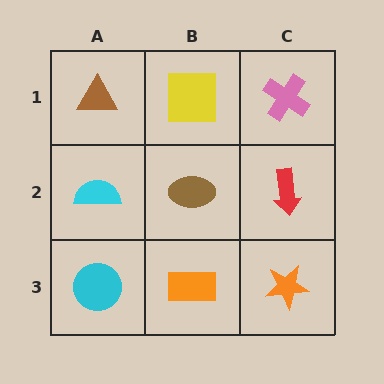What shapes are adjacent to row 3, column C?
A red arrow (row 2, column C), an orange rectangle (row 3, column B).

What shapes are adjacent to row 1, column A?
A cyan semicircle (row 2, column A), a yellow square (row 1, column B).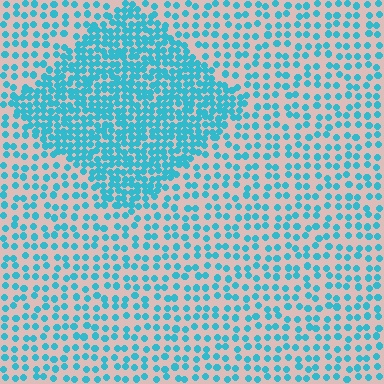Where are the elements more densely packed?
The elements are more densely packed inside the diamond boundary.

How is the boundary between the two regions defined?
The boundary is defined by a change in element density (approximately 2.2x ratio). All elements are the same color, size, and shape.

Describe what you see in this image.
The image contains small cyan elements arranged at two different densities. A diamond-shaped region is visible where the elements are more densely packed than the surrounding area.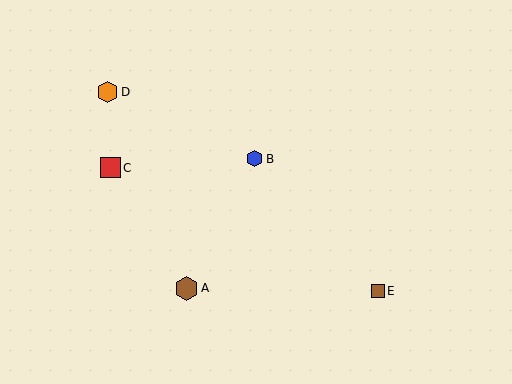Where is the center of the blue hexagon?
The center of the blue hexagon is at (255, 159).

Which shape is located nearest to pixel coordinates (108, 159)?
The red square (labeled C) at (110, 168) is nearest to that location.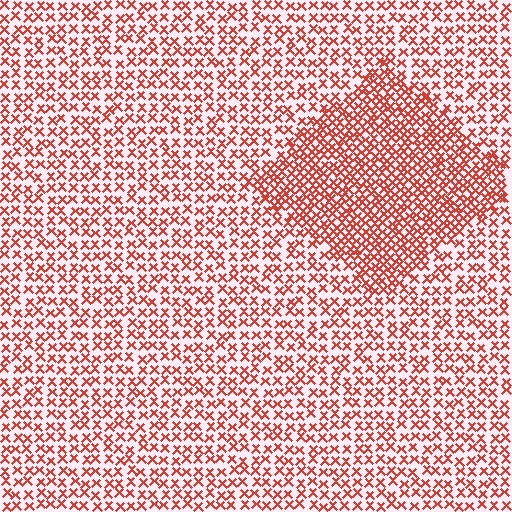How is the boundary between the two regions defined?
The boundary is defined by a change in element density (approximately 1.8x ratio). All elements are the same color, size, and shape.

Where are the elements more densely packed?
The elements are more densely packed inside the diamond boundary.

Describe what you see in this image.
The image contains small red elements arranged at two different densities. A diamond-shaped region is visible where the elements are more densely packed than the surrounding area.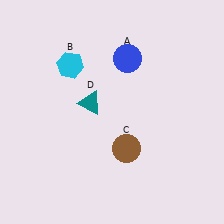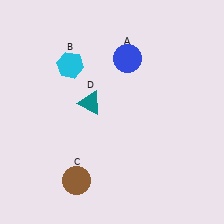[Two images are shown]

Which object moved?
The brown circle (C) moved left.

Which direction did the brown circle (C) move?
The brown circle (C) moved left.